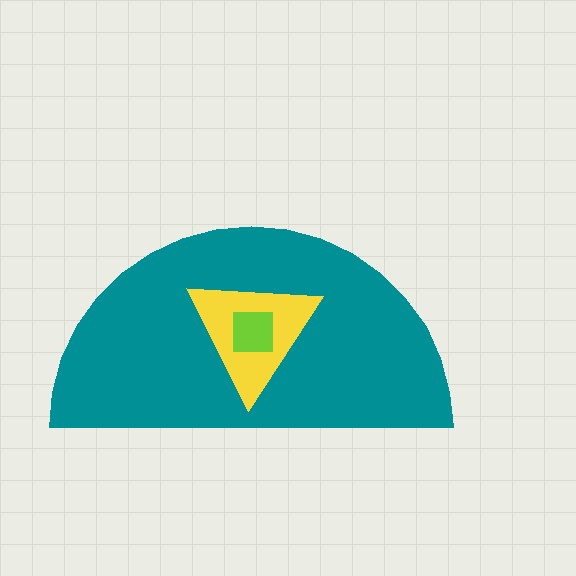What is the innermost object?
The lime square.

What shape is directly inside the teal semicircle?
The yellow triangle.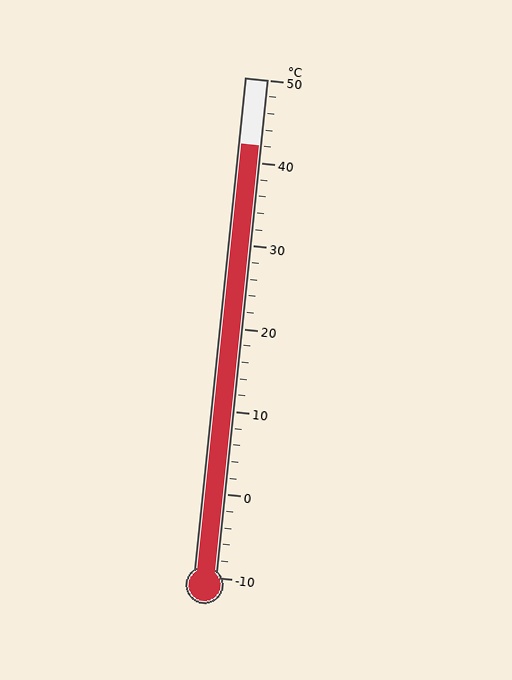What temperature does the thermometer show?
The thermometer shows approximately 42°C.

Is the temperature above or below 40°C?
The temperature is above 40°C.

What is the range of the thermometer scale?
The thermometer scale ranges from -10°C to 50°C.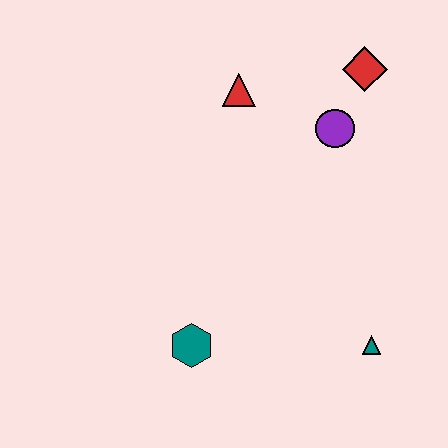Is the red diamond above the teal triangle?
Yes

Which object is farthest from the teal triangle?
The red triangle is farthest from the teal triangle.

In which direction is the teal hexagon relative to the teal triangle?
The teal hexagon is to the left of the teal triangle.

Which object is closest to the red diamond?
The purple circle is closest to the red diamond.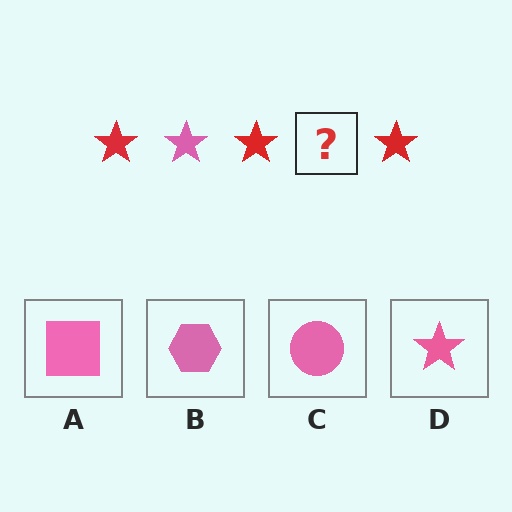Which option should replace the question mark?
Option D.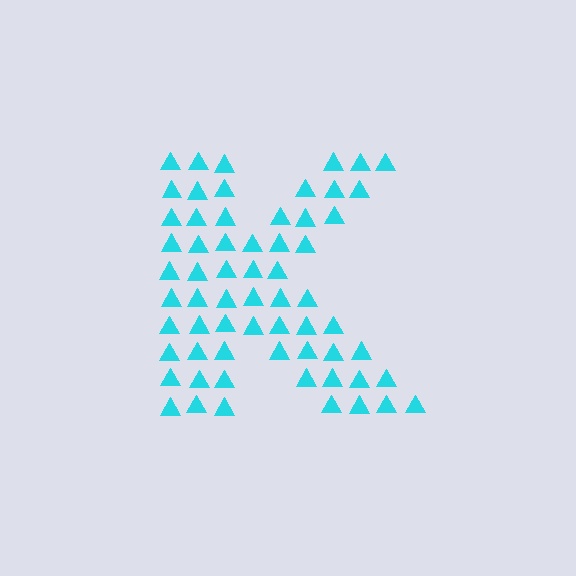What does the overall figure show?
The overall figure shows the letter K.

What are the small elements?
The small elements are triangles.